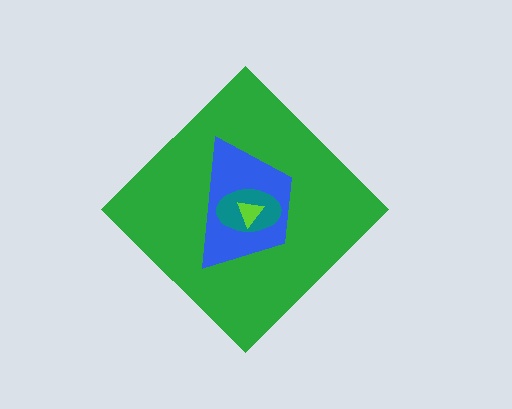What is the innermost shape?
The lime triangle.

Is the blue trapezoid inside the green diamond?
Yes.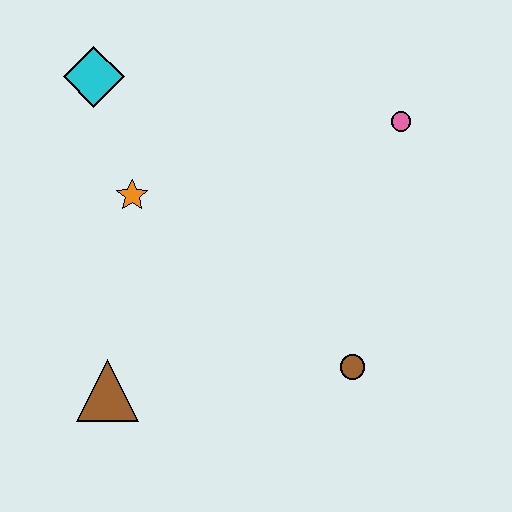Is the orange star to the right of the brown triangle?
Yes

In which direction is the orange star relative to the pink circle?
The orange star is to the left of the pink circle.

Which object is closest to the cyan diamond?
The orange star is closest to the cyan diamond.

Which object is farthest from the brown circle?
The cyan diamond is farthest from the brown circle.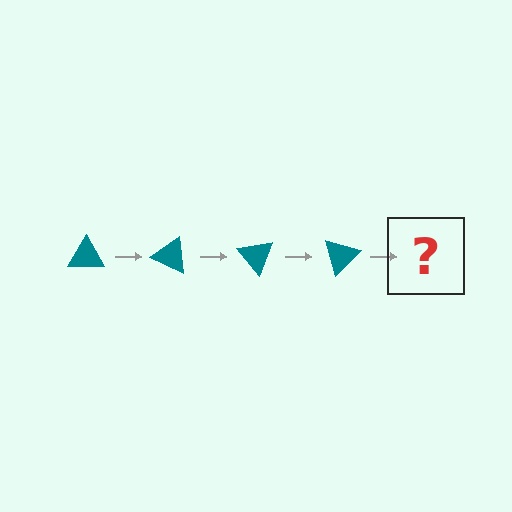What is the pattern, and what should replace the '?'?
The pattern is that the triangle rotates 25 degrees each step. The '?' should be a teal triangle rotated 100 degrees.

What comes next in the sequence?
The next element should be a teal triangle rotated 100 degrees.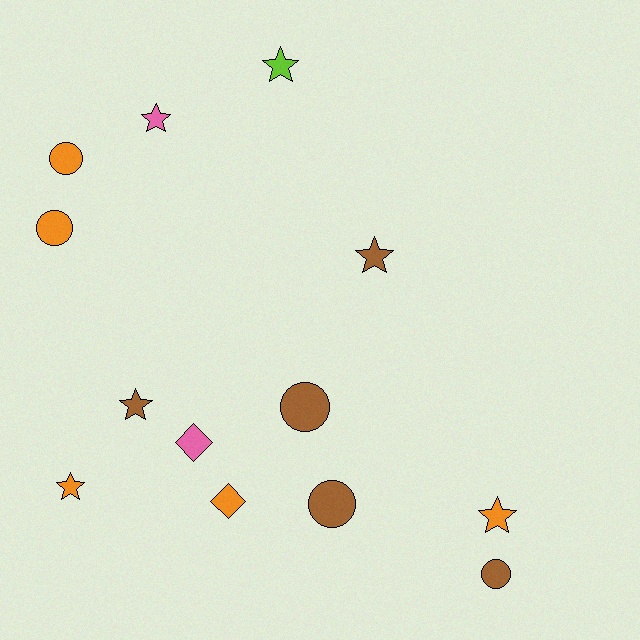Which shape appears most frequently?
Star, with 6 objects.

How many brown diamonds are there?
There are no brown diamonds.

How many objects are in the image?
There are 13 objects.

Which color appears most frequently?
Orange, with 5 objects.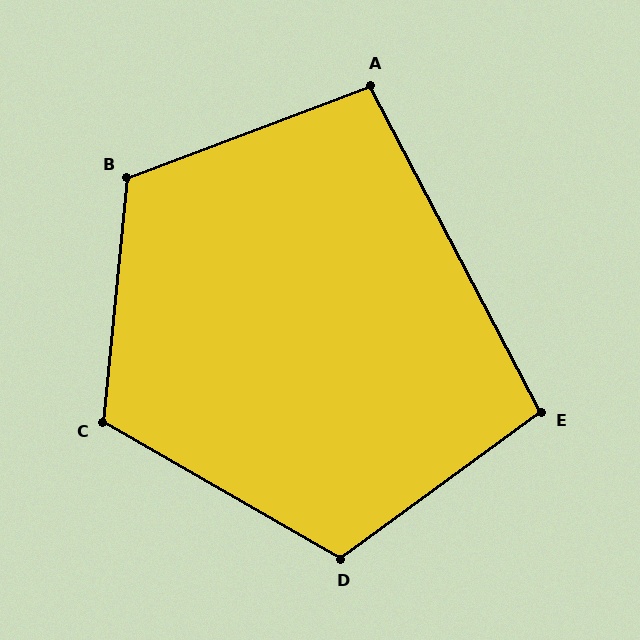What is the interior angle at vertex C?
Approximately 114 degrees (obtuse).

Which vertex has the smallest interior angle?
A, at approximately 97 degrees.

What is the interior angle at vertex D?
Approximately 114 degrees (obtuse).